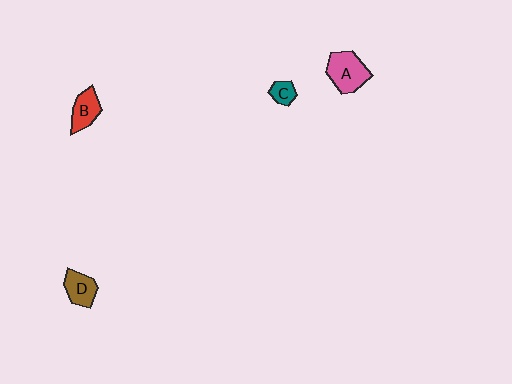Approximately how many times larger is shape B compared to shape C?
Approximately 1.8 times.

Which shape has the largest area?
Shape A (pink).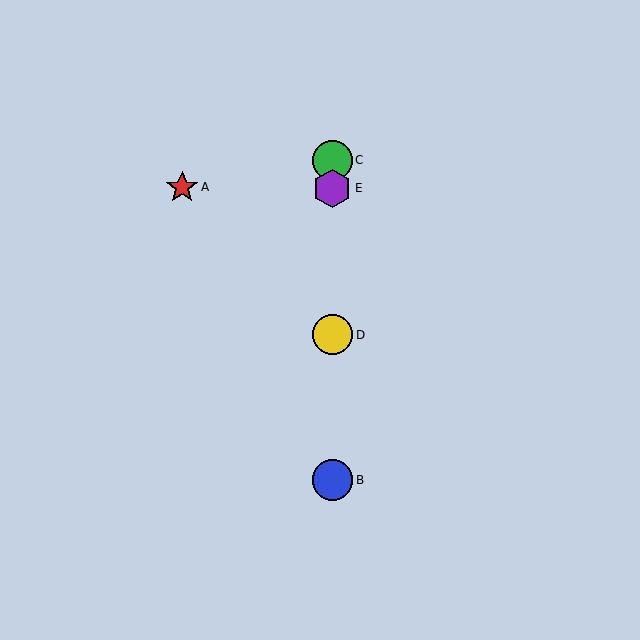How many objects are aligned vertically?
4 objects (B, C, D, E) are aligned vertically.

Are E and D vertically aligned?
Yes, both are at x≈332.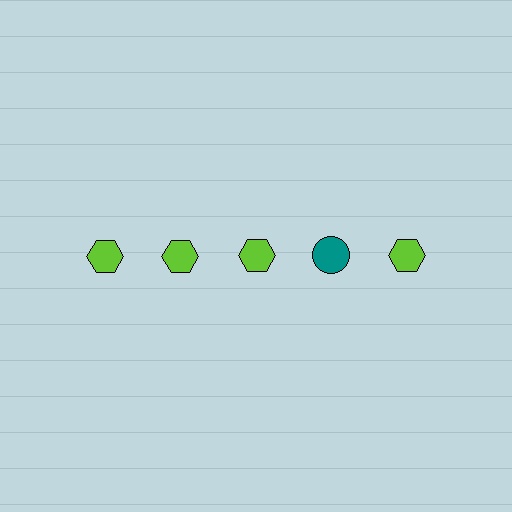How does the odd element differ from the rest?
It differs in both color (teal instead of lime) and shape (circle instead of hexagon).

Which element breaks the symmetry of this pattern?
The teal circle in the top row, second from right column breaks the symmetry. All other shapes are lime hexagons.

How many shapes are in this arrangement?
There are 5 shapes arranged in a grid pattern.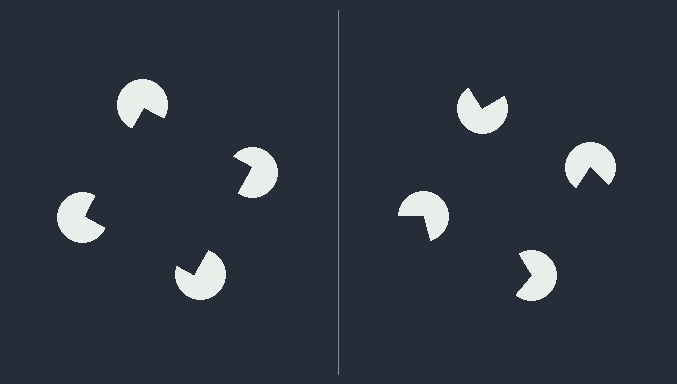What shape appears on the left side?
An illusory square.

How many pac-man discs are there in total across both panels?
8 — 4 on each side.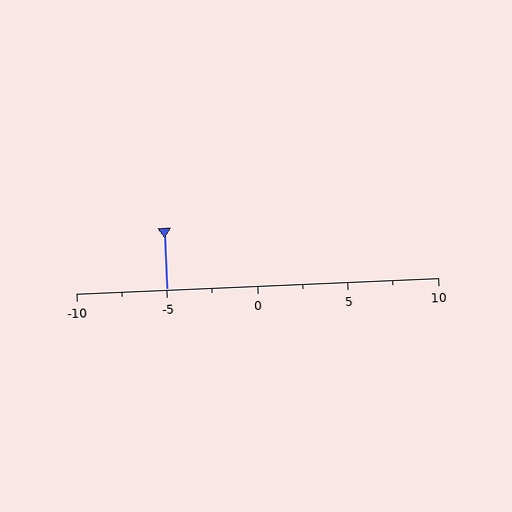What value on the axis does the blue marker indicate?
The marker indicates approximately -5.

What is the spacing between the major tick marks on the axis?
The major ticks are spaced 5 apart.